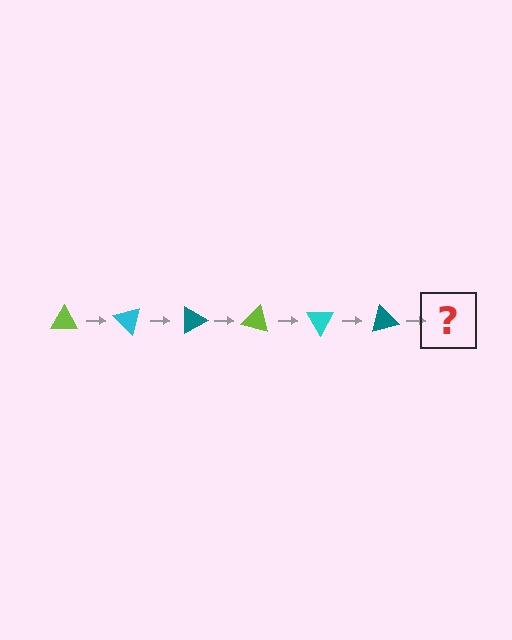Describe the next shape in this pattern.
It should be a lime triangle, rotated 270 degrees from the start.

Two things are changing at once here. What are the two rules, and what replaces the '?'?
The two rules are that it rotates 45 degrees each step and the color cycles through lime, cyan, and teal. The '?' should be a lime triangle, rotated 270 degrees from the start.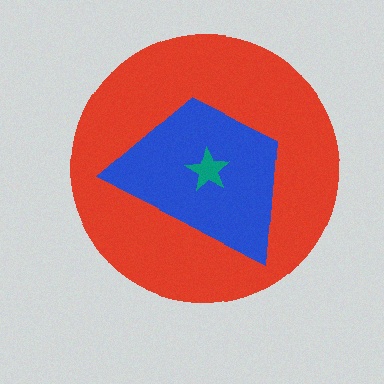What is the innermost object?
The teal star.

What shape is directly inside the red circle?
The blue trapezoid.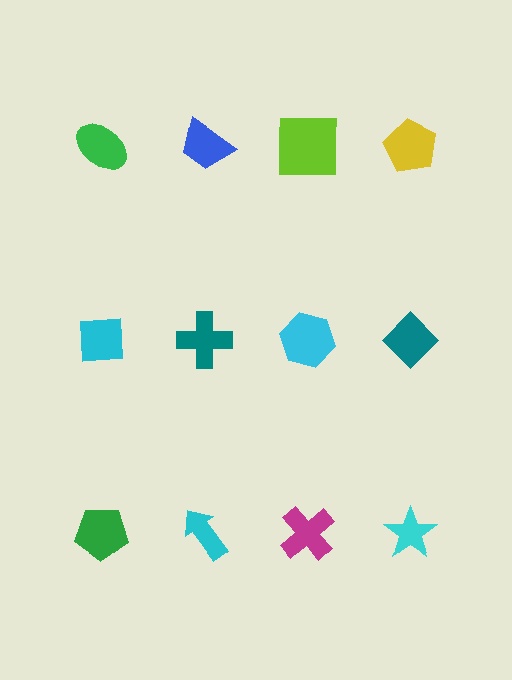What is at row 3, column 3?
A magenta cross.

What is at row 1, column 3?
A lime square.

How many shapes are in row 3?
4 shapes.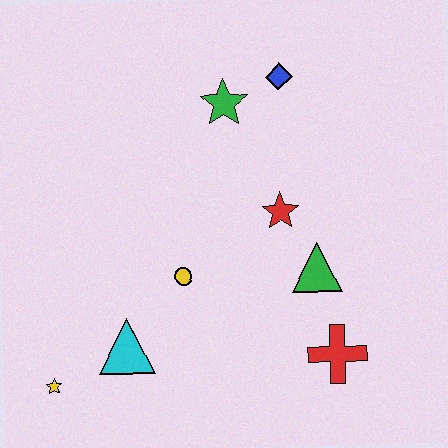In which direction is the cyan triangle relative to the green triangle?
The cyan triangle is to the left of the green triangle.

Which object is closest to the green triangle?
The red star is closest to the green triangle.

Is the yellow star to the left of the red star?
Yes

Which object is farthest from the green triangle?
The yellow star is farthest from the green triangle.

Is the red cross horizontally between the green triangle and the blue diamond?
No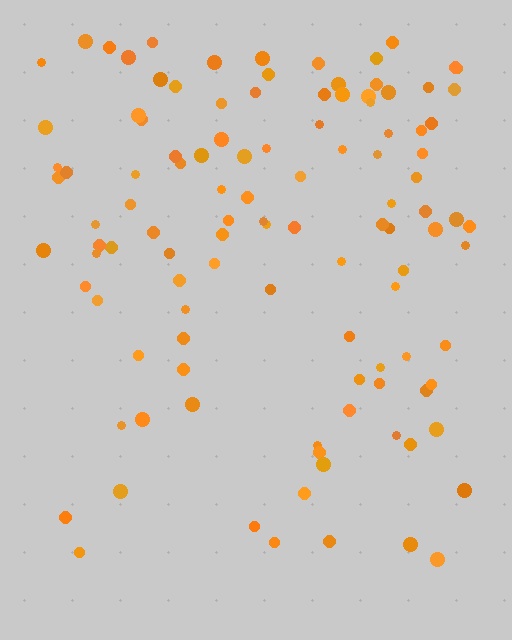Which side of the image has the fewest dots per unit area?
The bottom.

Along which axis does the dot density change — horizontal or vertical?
Vertical.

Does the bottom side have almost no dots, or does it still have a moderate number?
Still a moderate number, just noticeably fewer than the top.